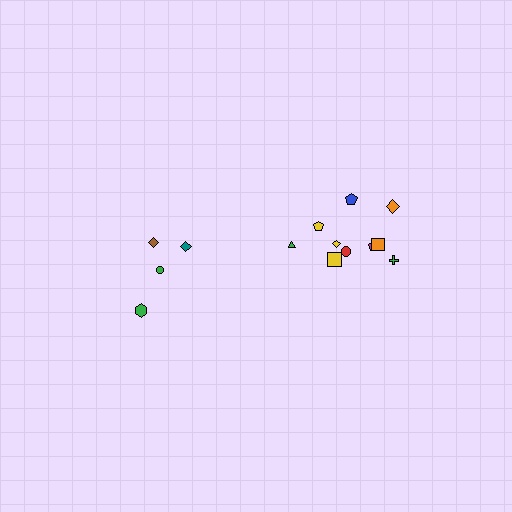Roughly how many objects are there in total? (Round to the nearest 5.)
Roughly 15 objects in total.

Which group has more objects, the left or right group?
The right group.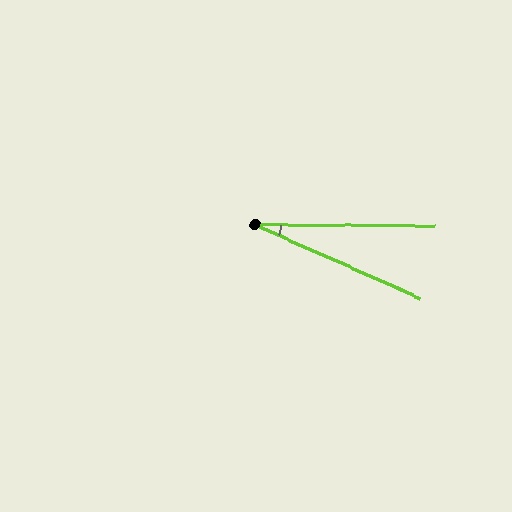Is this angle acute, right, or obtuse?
It is acute.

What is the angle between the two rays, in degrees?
Approximately 24 degrees.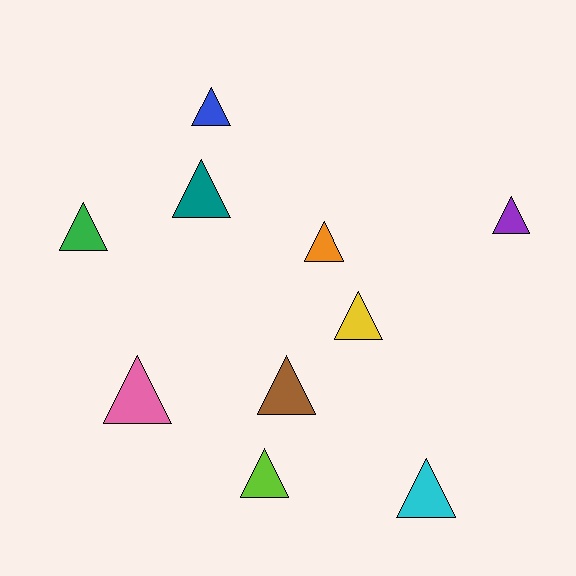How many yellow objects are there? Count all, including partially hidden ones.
There is 1 yellow object.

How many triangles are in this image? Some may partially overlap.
There are 10 triangles.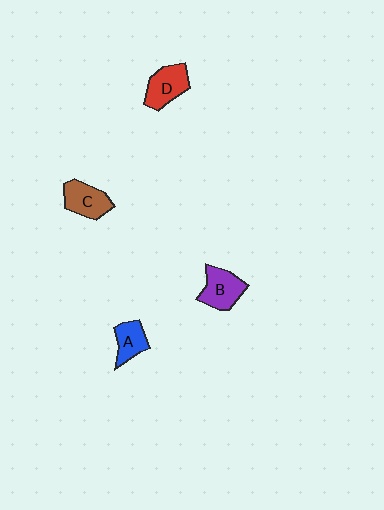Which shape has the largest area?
Shape B (purple).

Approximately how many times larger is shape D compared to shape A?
Approximately 1.3 times.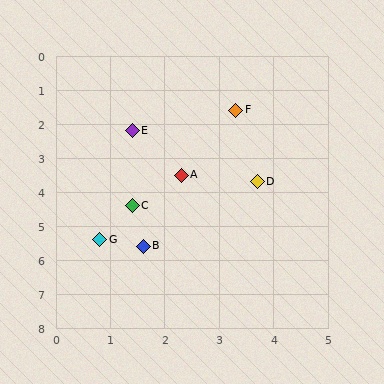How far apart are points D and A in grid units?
Points D and A are about 1.4 grid units apart.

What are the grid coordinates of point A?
Point A is at approximately (2.3, 3.5).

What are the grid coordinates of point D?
Point D is at approximately (3.7, 3.7).